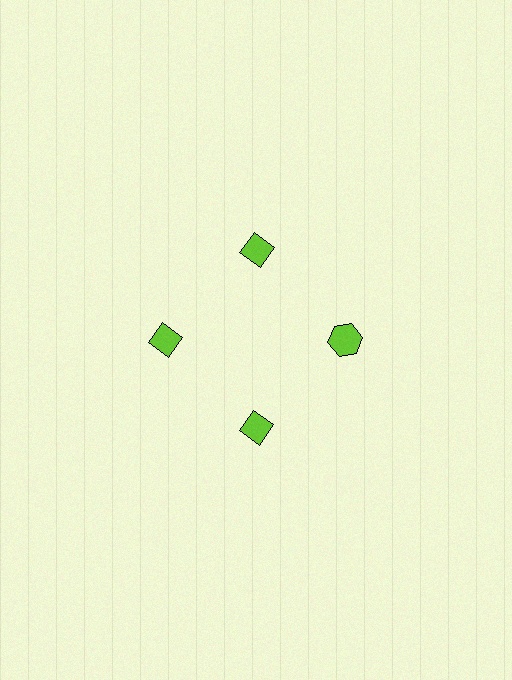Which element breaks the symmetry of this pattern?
The lime hexagon at roughly the 3 o'clock position breaks the symmetry. All other shapes are lime diamonds.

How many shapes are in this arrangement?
There are 4 shapes arranged in a ring pattern.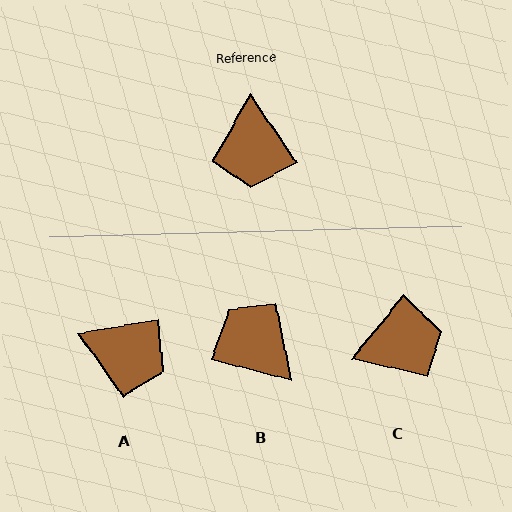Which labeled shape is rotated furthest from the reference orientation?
B, about 139 degrees away.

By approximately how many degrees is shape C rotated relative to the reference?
Approximately 107 degrees counter-clockwise.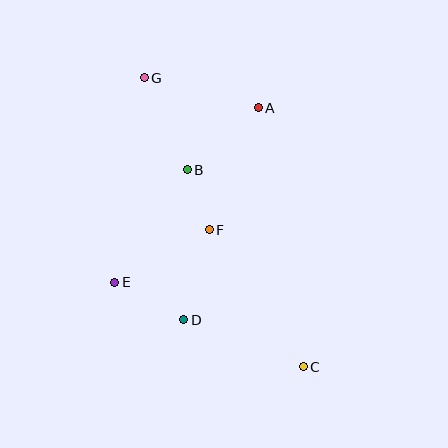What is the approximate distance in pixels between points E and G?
The distance between E and G is approximately 207 pixels.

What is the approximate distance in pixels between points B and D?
The distance between B and D is approximately 150 pixels.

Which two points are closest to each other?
Points B and F are closest to each other.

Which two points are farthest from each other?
Points C and G are farthest from each other.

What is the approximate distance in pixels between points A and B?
The distance between A and B is approximately 94 pixels.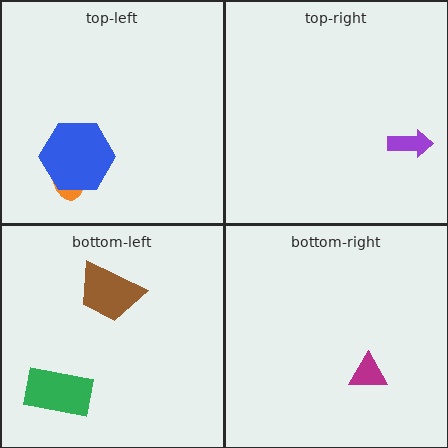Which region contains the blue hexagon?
The top-left region.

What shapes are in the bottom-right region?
The magenta triangle.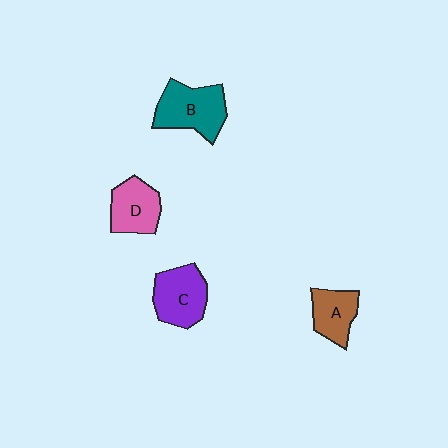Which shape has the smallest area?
Shape A (brown).